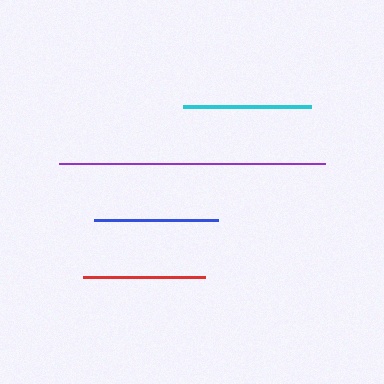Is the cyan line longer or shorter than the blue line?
The cyan line is longer than the blue line.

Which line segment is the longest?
The purple line is the longest at approximately 265 pixels.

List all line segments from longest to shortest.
From longest to shortest: purple, cyan, blue, red.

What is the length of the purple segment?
The purple segment is approximately 265 pixels long.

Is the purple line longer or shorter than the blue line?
The purple line is longer than the blue line.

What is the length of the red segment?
The red segment is approximately 122 pixels long.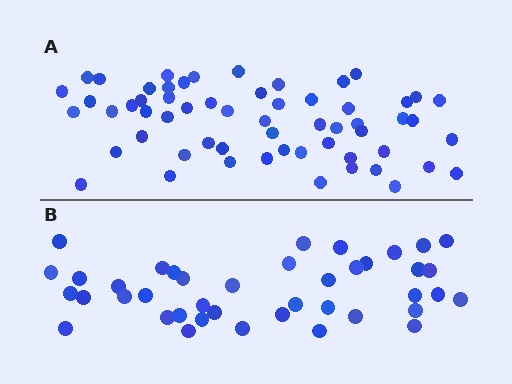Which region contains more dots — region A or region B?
Region A (the top region) has more dots.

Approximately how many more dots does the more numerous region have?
Region A has approximately 20 more dots than region B.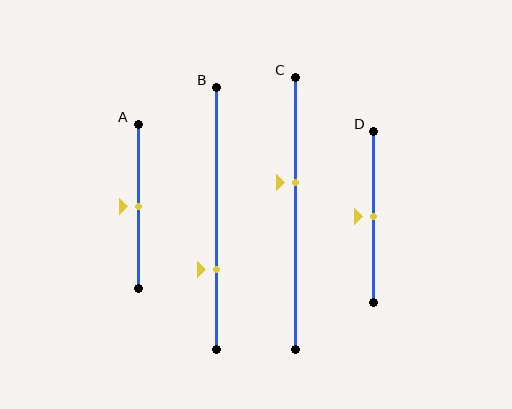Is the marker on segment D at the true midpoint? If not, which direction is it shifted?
Yes, the marker on segment D is at the true midpoint.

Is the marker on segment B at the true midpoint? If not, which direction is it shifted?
No, the marker on segment B is shifted downward by about 20% of the segment length.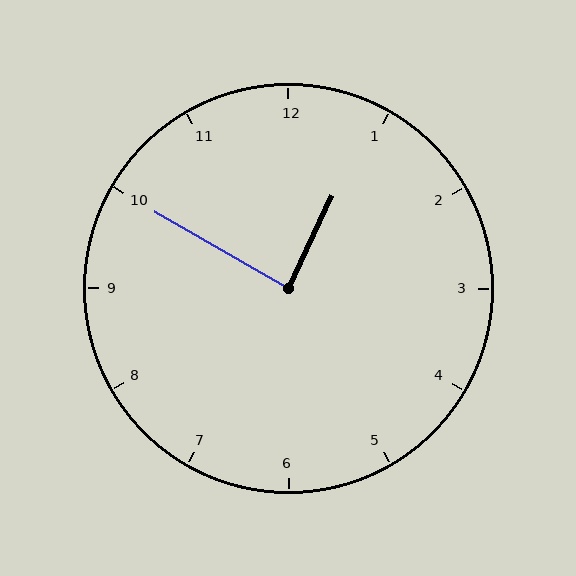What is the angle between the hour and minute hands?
Approximately 85 degrees.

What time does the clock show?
12:50.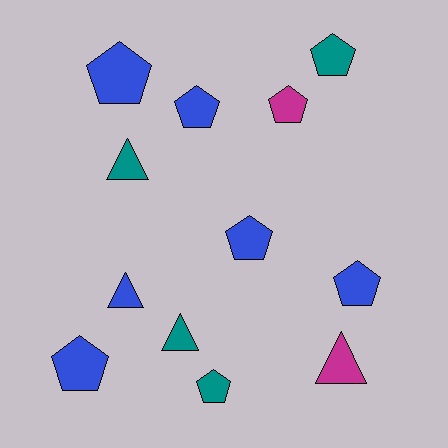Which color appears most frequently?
Blue, with 6 objects.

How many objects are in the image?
There are 12 objects.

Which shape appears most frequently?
Pentagon, with 8 objects.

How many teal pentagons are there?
There are 2 teal pentagons.